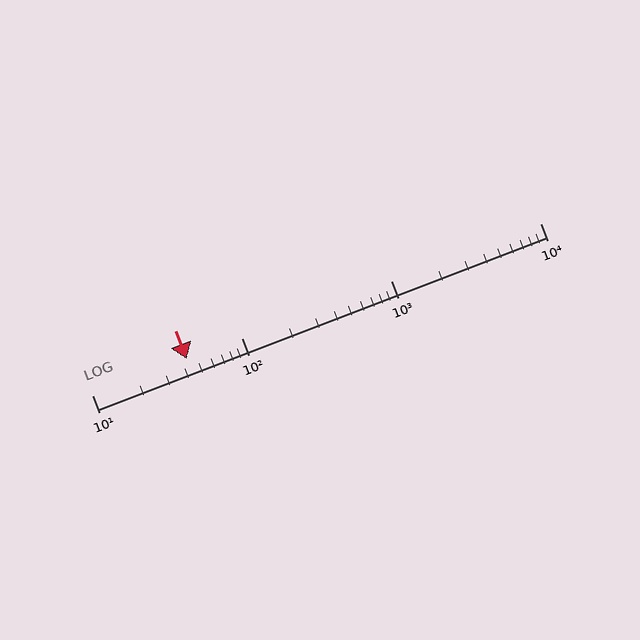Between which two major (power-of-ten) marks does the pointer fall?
The pointer is between 10 and 100.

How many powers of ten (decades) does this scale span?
The scale spans 3 decades, from 10 to 10000.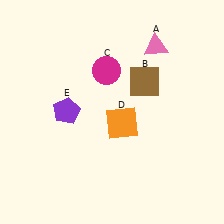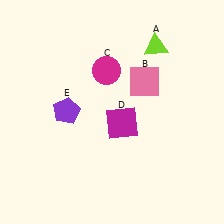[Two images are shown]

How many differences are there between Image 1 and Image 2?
There are 3 differences between the two images.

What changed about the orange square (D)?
In Image 1, D is orange. In Image 2, it changed to magenta.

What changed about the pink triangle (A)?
In Image 1, A is pink. In Image 2, it changed to lime.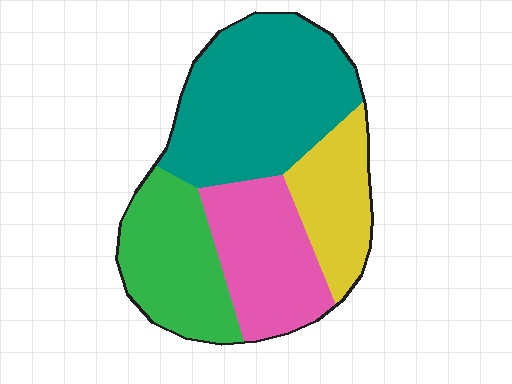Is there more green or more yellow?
Green.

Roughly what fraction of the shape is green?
Green takes up between a sixth and a third of the shape.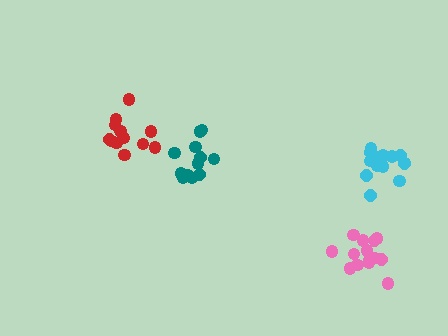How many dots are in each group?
Group 1: 12 dots, Group 2: 12 dots, Group 3: 14 dots, Group 4: 14 dots (52 total).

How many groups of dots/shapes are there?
There are 4 groups.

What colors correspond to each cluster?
The clusters are colored: teal, red, pink, cyan.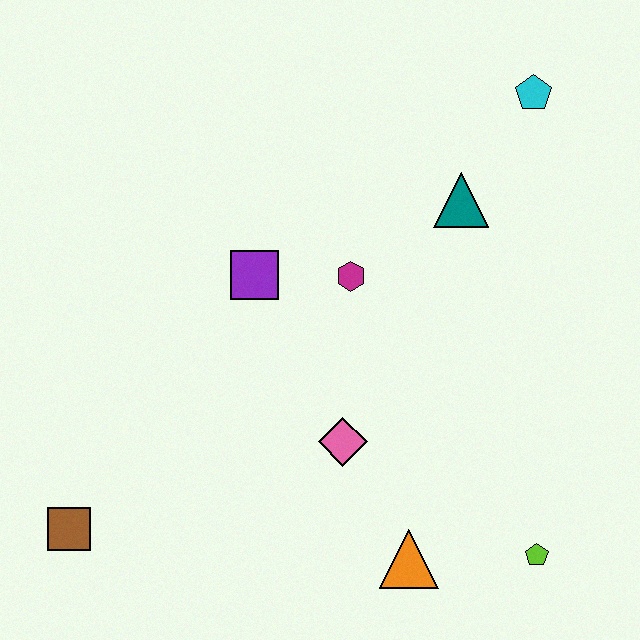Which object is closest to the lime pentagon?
The orange triangle is closest to the lime pentagon.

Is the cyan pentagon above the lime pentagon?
Yes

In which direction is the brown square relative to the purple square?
The brown square is below the purple square.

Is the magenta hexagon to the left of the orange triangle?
Yes